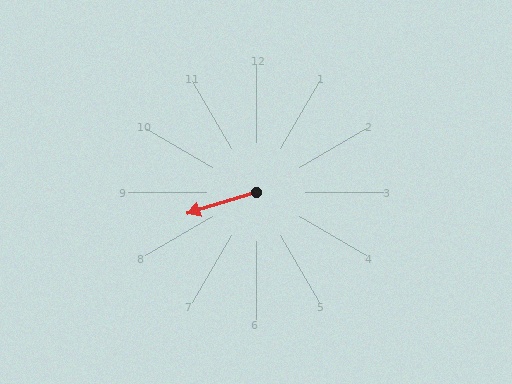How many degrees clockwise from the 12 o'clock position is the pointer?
Approximately 253 degrees.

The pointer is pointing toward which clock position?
Roughly 8 o'clock.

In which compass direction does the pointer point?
West.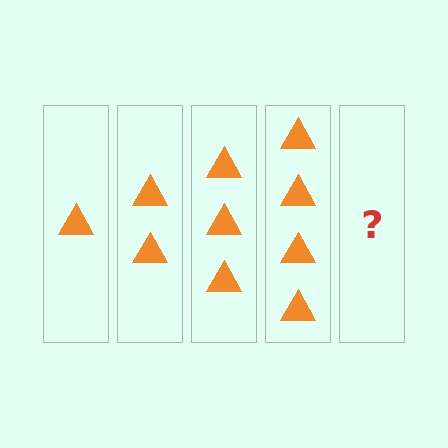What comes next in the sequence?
The next element should be 5 triangles.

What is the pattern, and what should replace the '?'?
The pattern is that each step adds one more triangle. The '?' should be 5 triangles.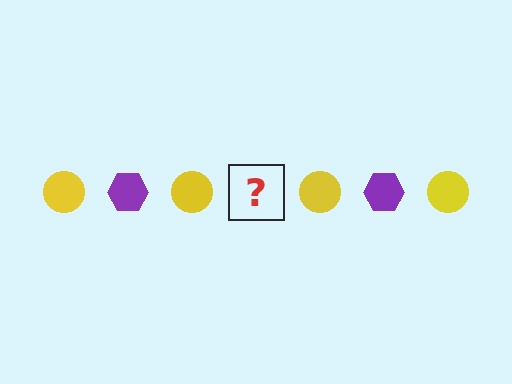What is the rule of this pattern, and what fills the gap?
The rule is that the pattern alternates between yellow circle and purple hexagon. The gap should be filled with a purple hexagon.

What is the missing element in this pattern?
The missing element is a purple hexagon.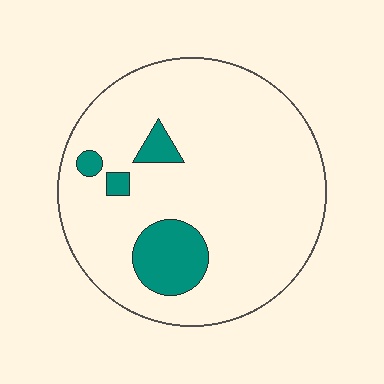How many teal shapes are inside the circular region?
4.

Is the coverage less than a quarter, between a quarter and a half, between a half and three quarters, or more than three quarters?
Less than a quarter.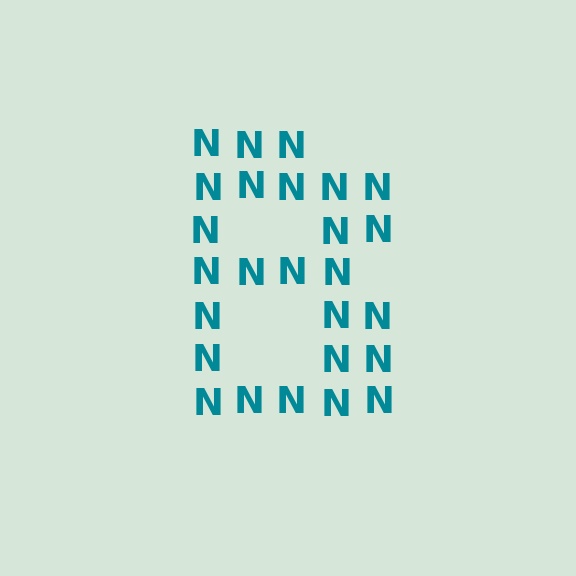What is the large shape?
The large shape is the letter B.